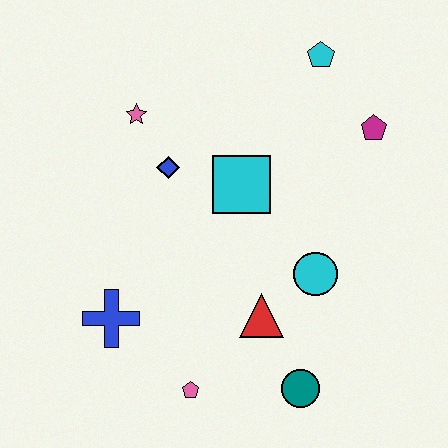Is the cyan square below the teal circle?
No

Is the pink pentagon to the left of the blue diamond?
No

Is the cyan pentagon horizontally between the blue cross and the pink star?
No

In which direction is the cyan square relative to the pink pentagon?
The cyan square is above the pink pentagon.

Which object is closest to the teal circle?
The red triangle is closest to the teal circle.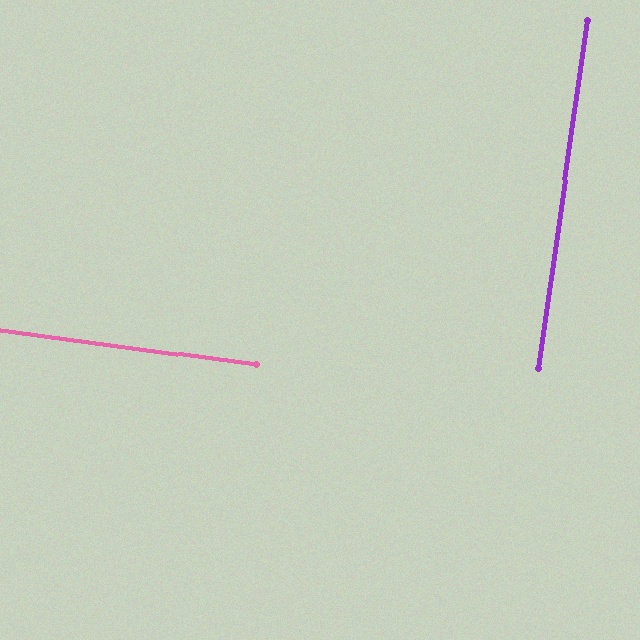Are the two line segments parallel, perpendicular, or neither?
Perpendicular — they meet at approximately 90°.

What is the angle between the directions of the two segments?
Approximately 90 degrees.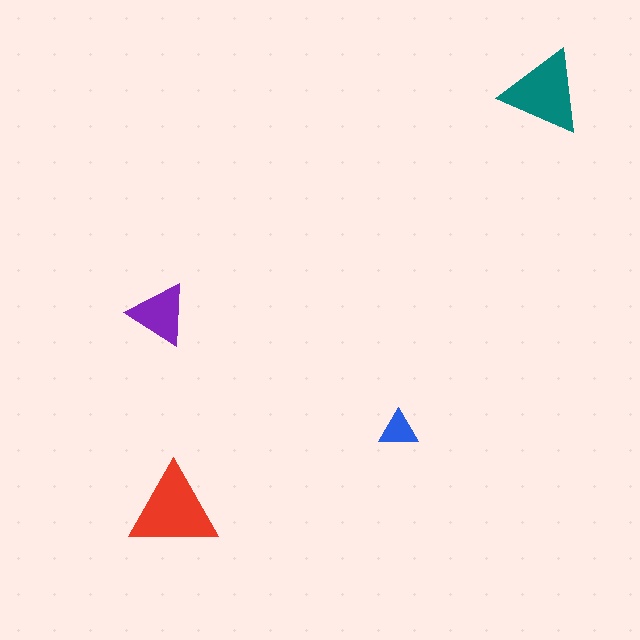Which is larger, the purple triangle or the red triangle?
The red one.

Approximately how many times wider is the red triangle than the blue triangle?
About 2.5 times wider.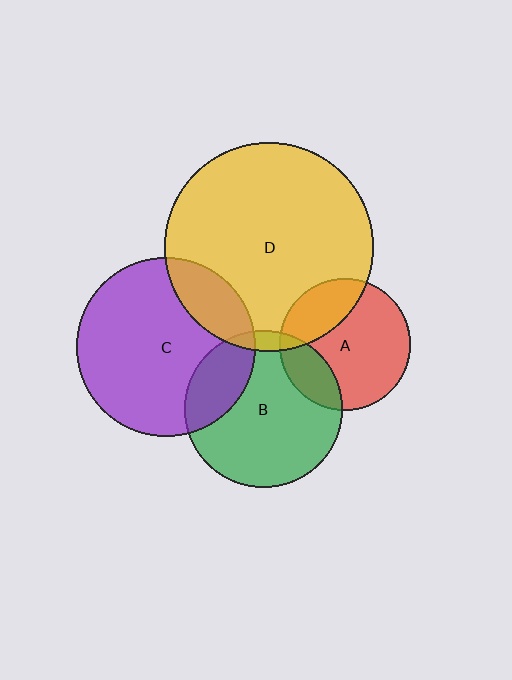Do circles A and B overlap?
Yes.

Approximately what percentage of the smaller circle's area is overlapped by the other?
Approximately 20%.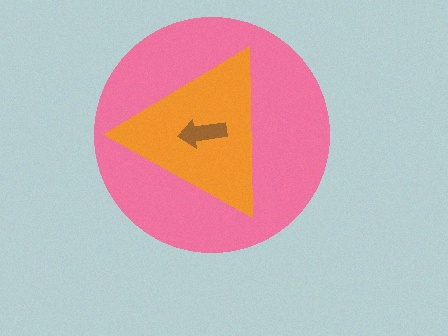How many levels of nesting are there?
3.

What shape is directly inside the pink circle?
The orange triangle.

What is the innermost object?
The brown arrow.